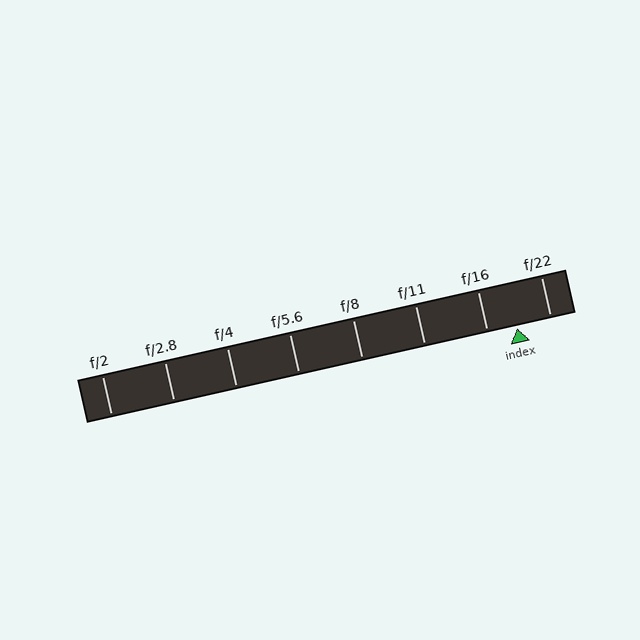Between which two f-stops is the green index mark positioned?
The index mark is between f/16 and f/22.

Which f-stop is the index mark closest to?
The index mark is closest to f/16.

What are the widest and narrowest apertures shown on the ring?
The widest aperture shown is f/2 and the narrowest is f/22.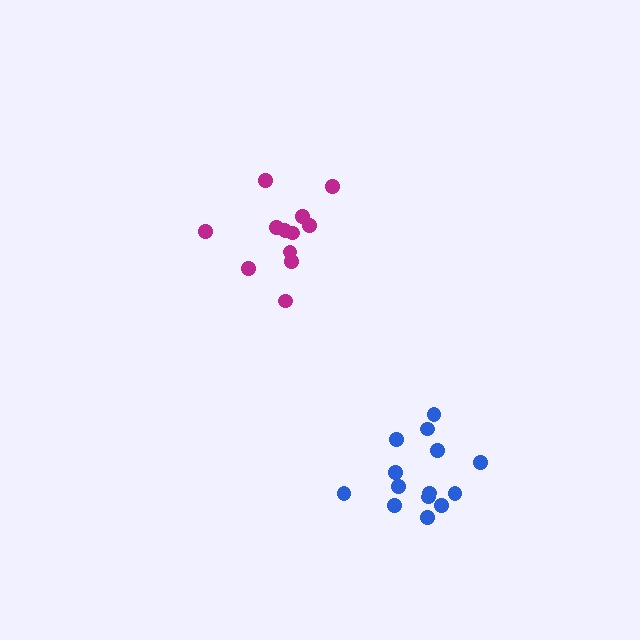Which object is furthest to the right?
The blue cluster is rightmost.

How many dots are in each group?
Group 1: 14 dots, Group 2: 12 dots (26 total).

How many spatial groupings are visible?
There are 2 spatial groupings.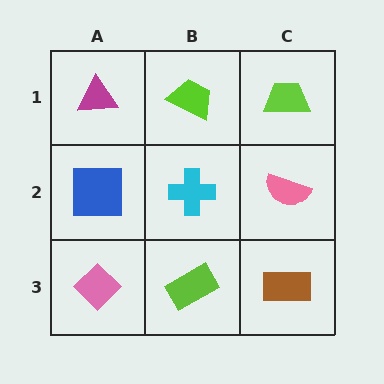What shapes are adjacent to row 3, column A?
A blue square (row 2, column A), a lime rectangle (row 3, column B).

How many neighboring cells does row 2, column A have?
3.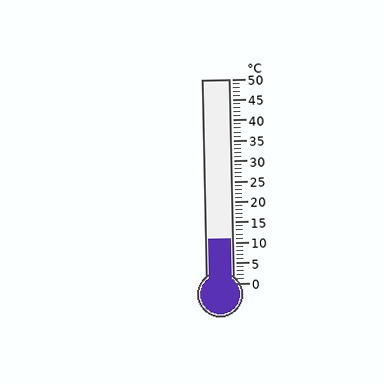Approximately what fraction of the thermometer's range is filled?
The thermometer is filled to approximately 20% of its range.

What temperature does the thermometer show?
The thermometer shows approximately 11°C.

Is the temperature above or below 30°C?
The temperature is below 30°C.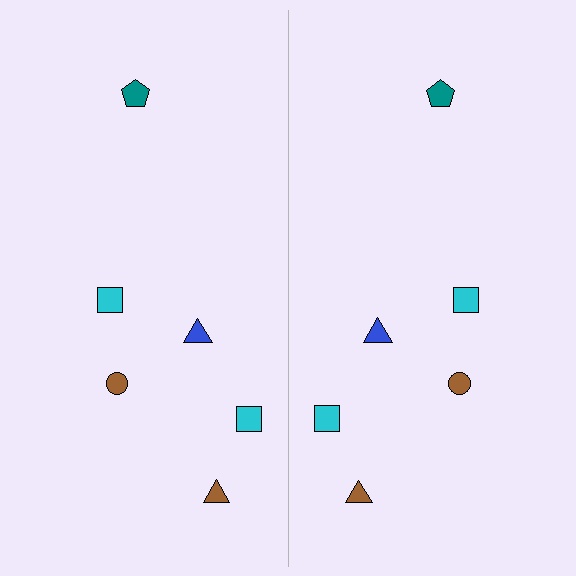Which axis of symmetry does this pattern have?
The pattern has a vertical axis of symmetry running through the center of the image.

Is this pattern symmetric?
Yes, this pattern has bilateral (reflection) symmetry.